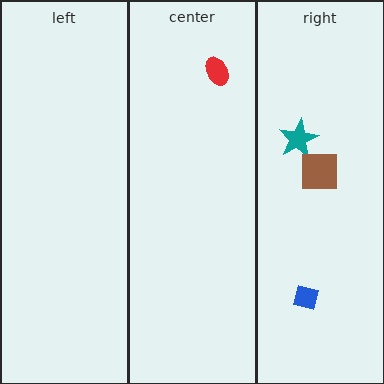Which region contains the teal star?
The right region.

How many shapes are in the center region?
1.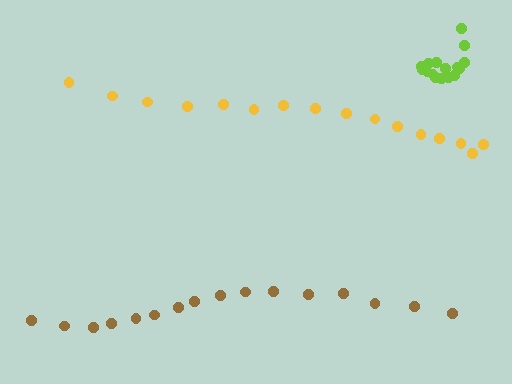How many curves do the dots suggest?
There are 3 distinct paths.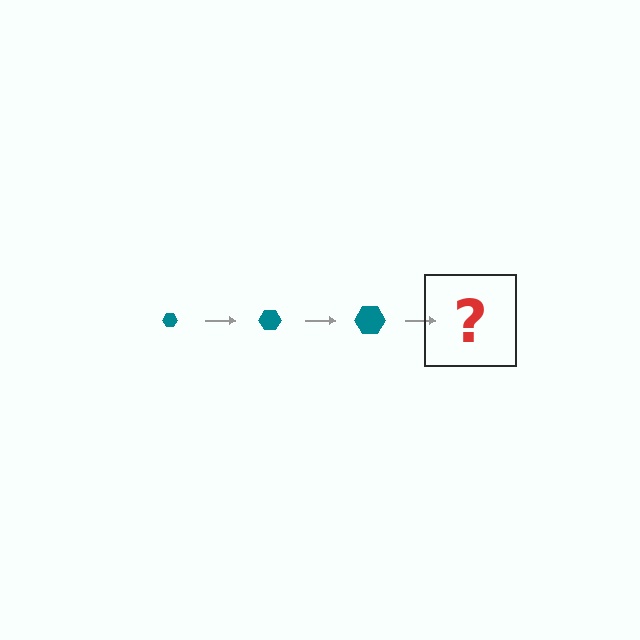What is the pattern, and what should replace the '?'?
The pattern is that the hexagon gets progressively larger each step. The '?' should be a teal hexagon, larger than the previous one.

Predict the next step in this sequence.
The next step is a teal hexagon, larger than the previous one.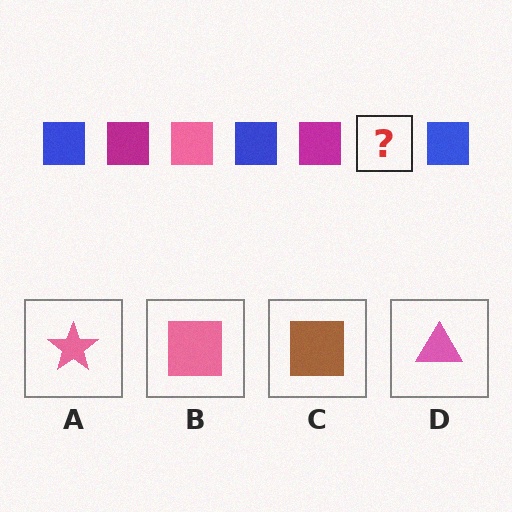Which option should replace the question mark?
Option B.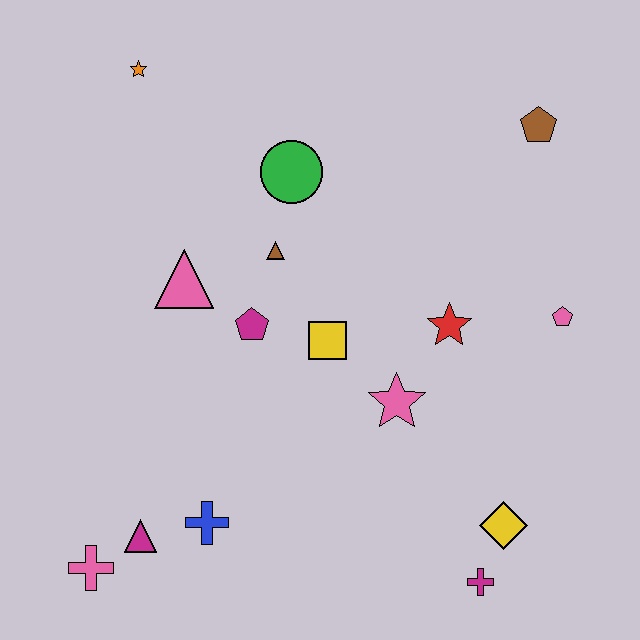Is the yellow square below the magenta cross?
No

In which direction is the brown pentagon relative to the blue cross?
The brown pentagon is above the blue cross.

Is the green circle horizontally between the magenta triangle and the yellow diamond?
Yes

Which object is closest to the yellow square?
The magenta pentagon is closest to the yellow square.